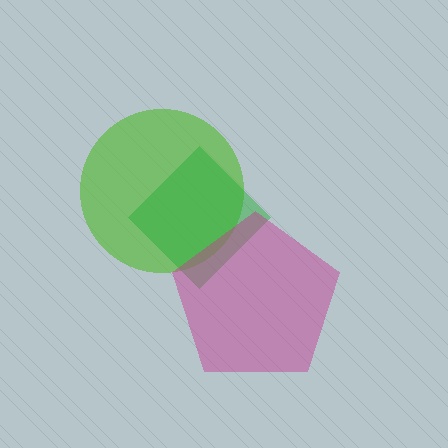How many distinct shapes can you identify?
There are 3 distinct shapes: a lime circle, a green diamond, a magenta pentagon.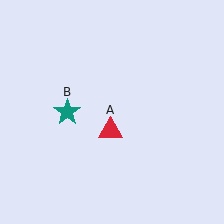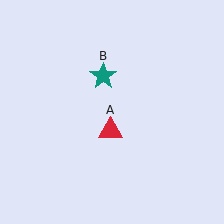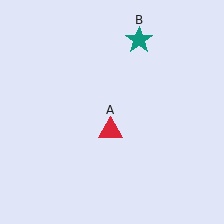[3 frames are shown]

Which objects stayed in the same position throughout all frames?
Red triangle (object A) remained stationary.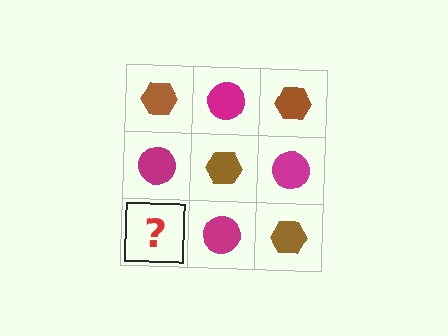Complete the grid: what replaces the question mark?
The question mark should be replaced with a brown hexagon.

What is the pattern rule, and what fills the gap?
The rule is that it alternates brown hexagon and magenta circle in a checkerboard pattern. The gap should be filled with a brown hexagon.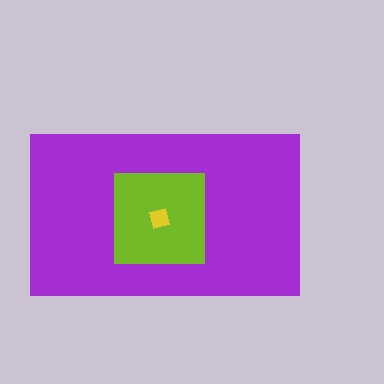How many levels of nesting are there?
3.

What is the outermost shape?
The purple rectangle.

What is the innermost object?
The yellow square.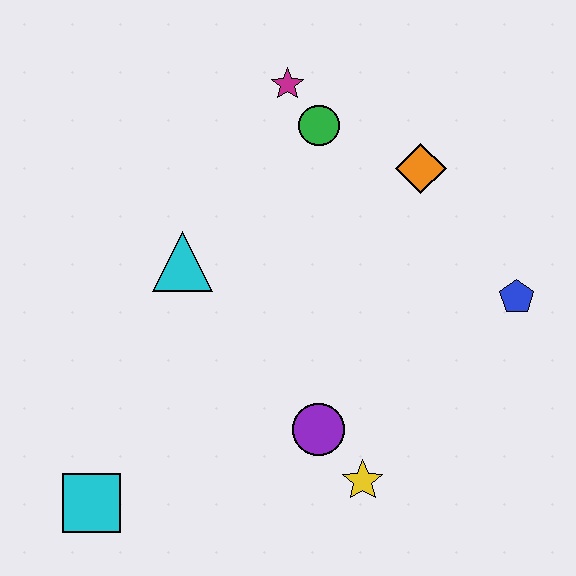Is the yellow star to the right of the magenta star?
Yes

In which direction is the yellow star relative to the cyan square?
The yellow star is to the right of the cyan square.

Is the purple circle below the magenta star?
Yes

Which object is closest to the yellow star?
The purple circle is closest to the yellow star.